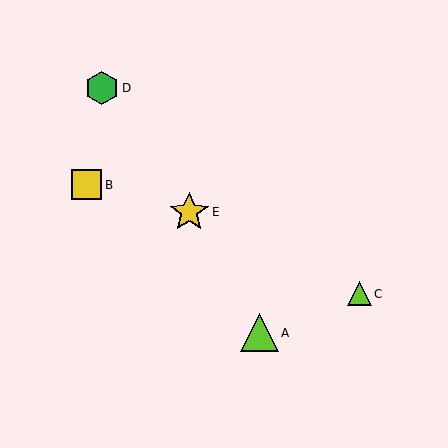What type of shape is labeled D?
Shape D is a green hexagon.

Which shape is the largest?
The yellow star (labeled E) is the largest.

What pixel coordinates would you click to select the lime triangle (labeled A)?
Click at (259, 333) to select the lime triangle A.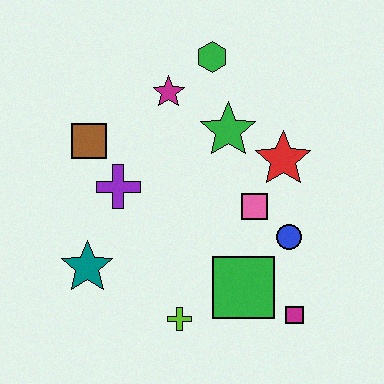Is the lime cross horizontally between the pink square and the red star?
No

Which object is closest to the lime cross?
The green square is closest to the lime cross.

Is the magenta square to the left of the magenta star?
No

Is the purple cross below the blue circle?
No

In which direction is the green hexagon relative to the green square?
The green hexagon is above the green square.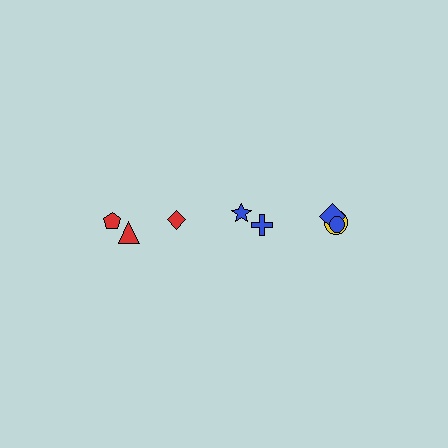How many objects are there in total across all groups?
There are 8 objects.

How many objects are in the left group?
There are 3 objects.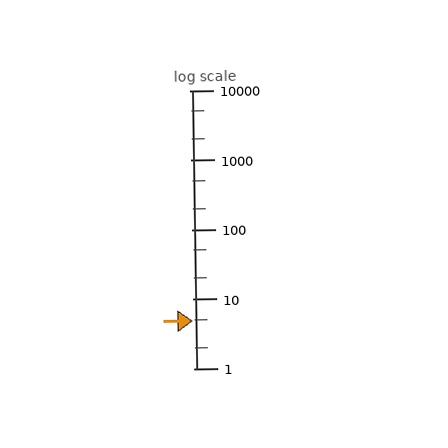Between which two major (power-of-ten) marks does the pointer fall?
The pointer is between 1 and 10.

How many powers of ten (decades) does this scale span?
The scale spans 4 decades, from 1 to 10000.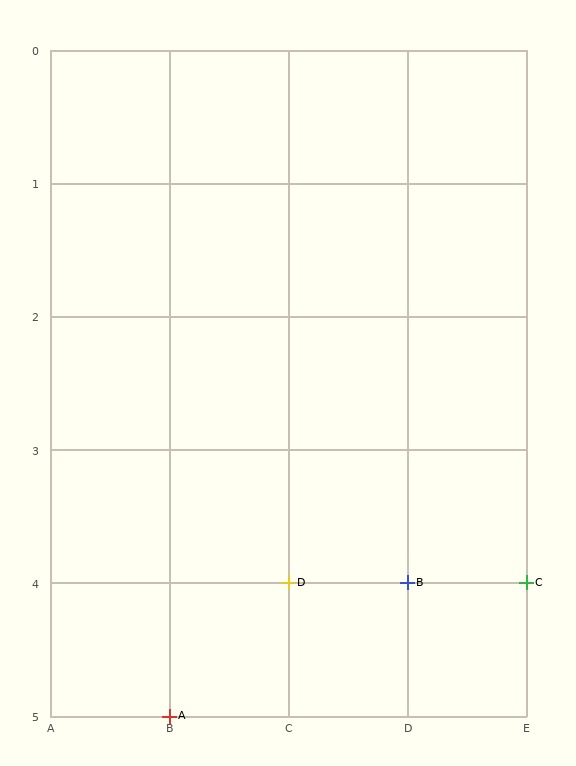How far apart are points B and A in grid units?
Points B and A are 2 columns and 1 row apart (about 2.2 grid units diagonally).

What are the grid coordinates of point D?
Point D is at grid coordinates (C, 4).